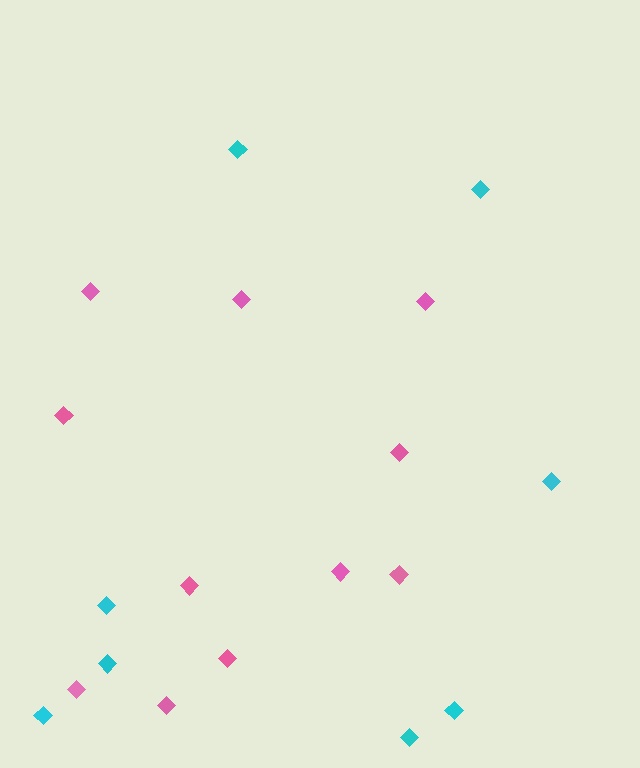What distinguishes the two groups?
There are 2 groups: one group of pink diamonds (11) and one group of cyan diamonds (8).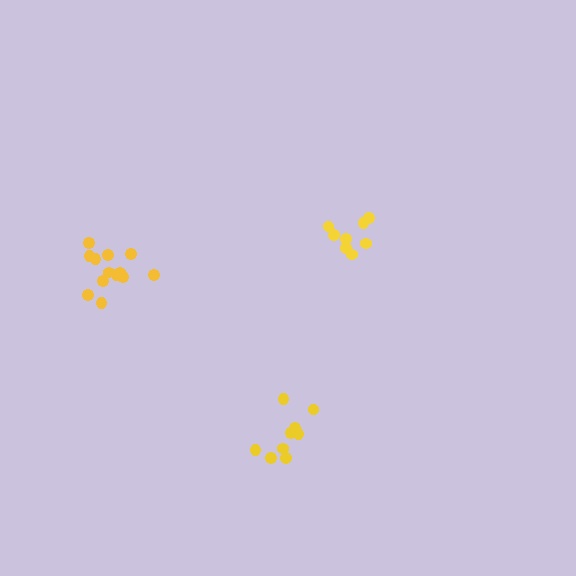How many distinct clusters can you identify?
There are 3 distinct clusters.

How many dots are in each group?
Group 1: 13 dots, Group 2: 9 dots, Group 3: 8 dots (30 total).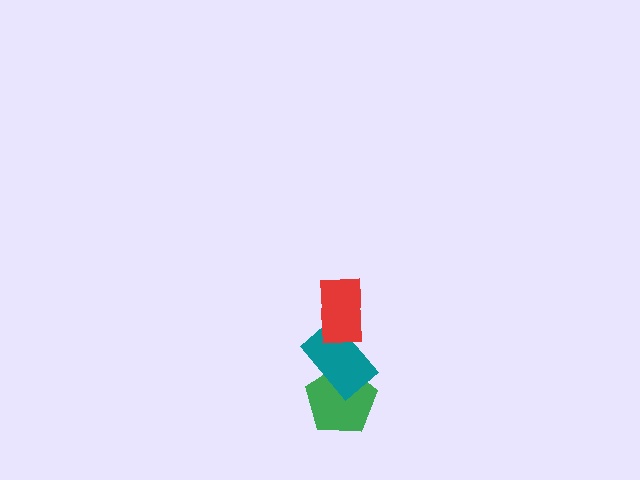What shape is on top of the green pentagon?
The teal rectangle is on top of the green pentagon.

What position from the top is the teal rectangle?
The teal rectangle is 2nd from the top.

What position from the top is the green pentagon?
The green pentagon is 3rd from the top.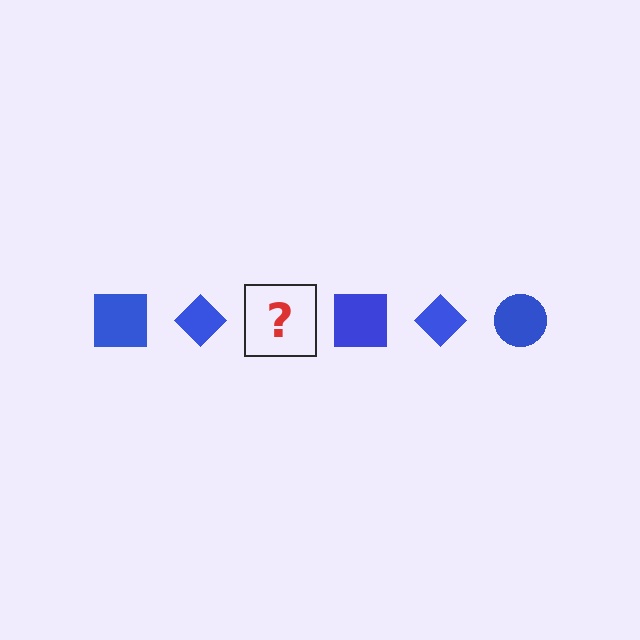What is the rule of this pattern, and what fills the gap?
The rule is that the pattern cycles through square, diamond, circle shapes in blue. The gap should be filled with a blue circle.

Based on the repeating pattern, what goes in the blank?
The blank should be a blue circle.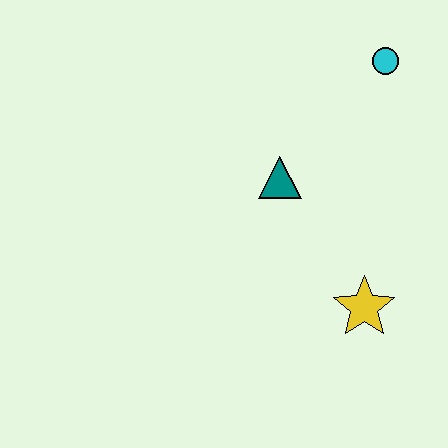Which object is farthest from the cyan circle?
The yellow star is farthest from the cyan circle.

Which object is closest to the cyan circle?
The teal triangle is closest to the cyan circle.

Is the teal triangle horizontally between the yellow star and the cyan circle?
No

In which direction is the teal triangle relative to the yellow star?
The teal triangle is above the yellow star.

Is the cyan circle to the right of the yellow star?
Yes